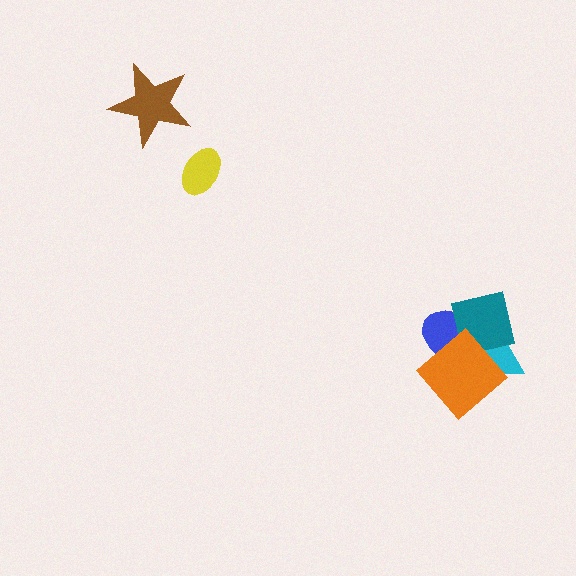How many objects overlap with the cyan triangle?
3 objects overlap with the cyan triangle.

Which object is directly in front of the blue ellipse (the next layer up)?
The cyan triangle is directly in front of the blue ellipse.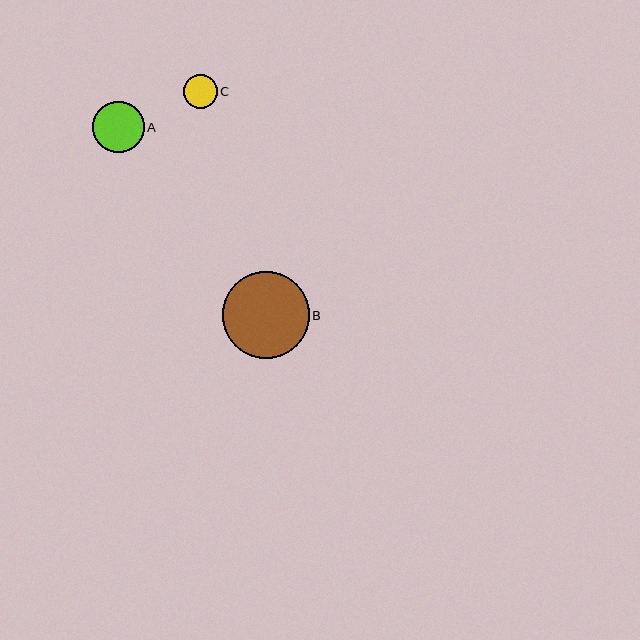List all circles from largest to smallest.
From largest to smallest: B, A, C.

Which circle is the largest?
Circle B is the largest with a size of approximately 87 pixels.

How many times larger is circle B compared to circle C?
Circle B is approximately 2.6 times the size of circle C.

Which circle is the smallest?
Circle C is the smallest with a size of approximately 34 pixels.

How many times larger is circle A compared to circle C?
Circle A is approximately 1.5 times the size of circle C.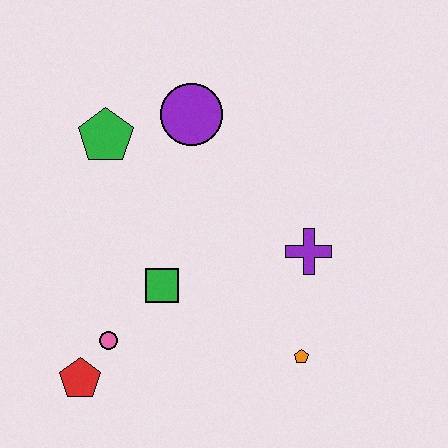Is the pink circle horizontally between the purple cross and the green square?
No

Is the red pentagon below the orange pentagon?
Yes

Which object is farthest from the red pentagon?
The purple circle is farthest from the red pentagon.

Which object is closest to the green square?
The pink circle is closest to the green square.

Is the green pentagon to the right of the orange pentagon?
No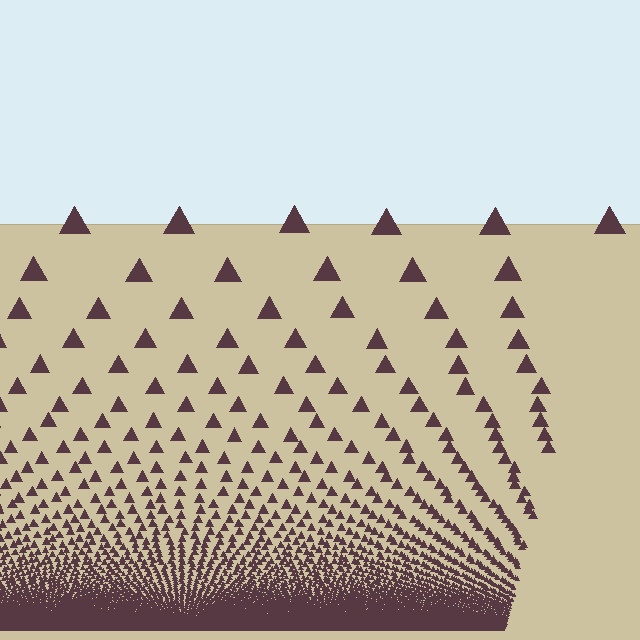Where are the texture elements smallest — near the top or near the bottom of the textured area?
Near the bottom.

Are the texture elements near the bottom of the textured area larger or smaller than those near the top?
Smaller. The gradient is inverted — elements near the bottom are smaller and denser.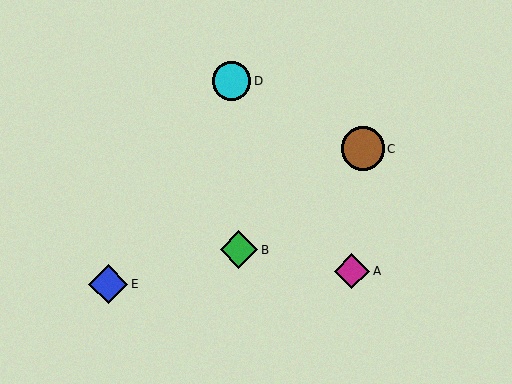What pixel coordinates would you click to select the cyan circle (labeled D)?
Click at (232, 81) to select the cyan circle D.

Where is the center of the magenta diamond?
The center of the magenta diamond is at (352, 271).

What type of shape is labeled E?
Shape E is a blue diamond.